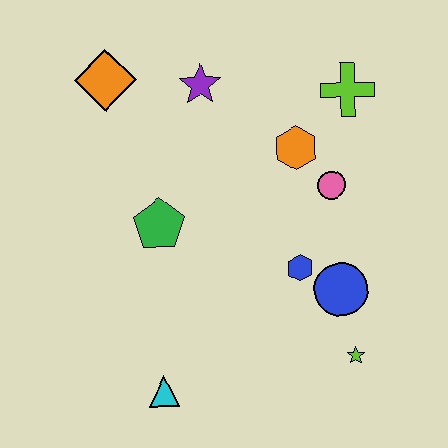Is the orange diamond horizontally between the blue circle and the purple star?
No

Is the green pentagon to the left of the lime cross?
Yes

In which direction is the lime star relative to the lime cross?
The lime star is below the lime cross.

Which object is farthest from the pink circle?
The cyan triangle is farthest from the pink circle.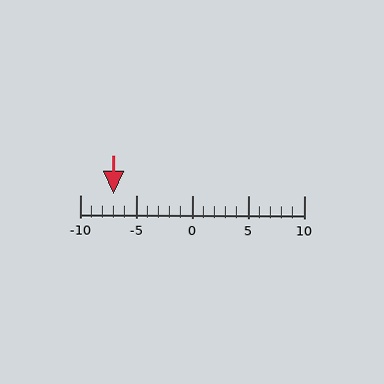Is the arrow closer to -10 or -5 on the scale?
The arrow is closer to -5.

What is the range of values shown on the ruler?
The ruler shows values from -10 to 10.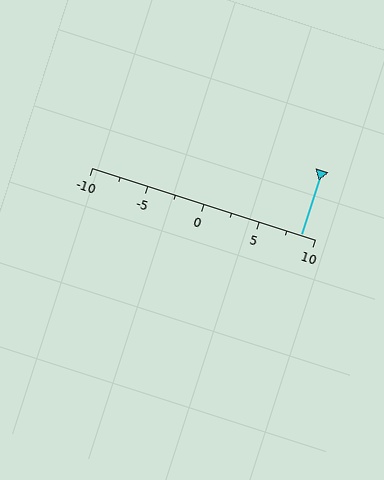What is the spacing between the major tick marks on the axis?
The major ticks are spaced 5 apart.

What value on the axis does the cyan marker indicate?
The marker indicates approximately 8.8.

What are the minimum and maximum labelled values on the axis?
The axis runs from -10 to 10.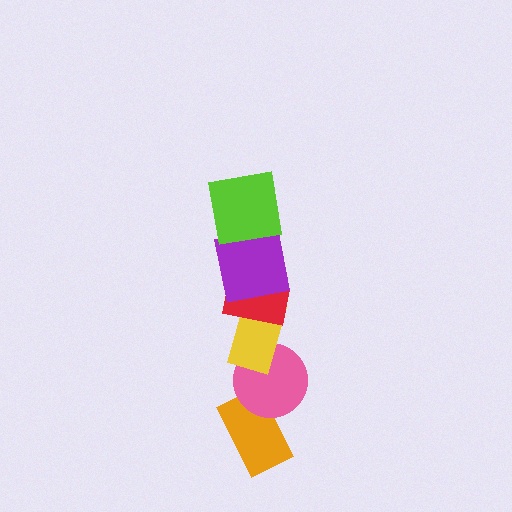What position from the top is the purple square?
The purple square is 2nd from the top.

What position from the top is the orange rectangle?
The orange rectangle is 6th from the top.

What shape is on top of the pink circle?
The yellow rectangle is on top of the pink circle.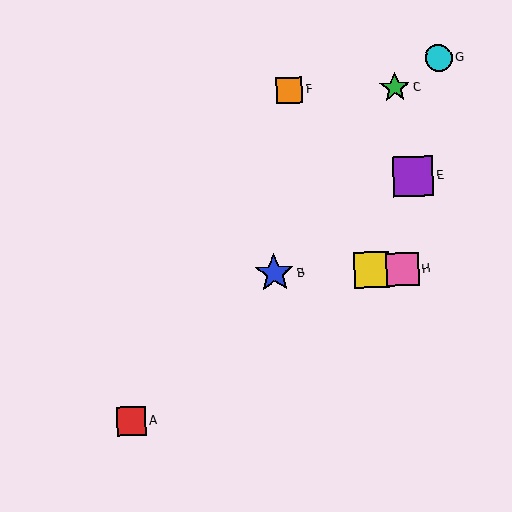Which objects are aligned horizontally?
Objects B, D, H are aligned horizontally.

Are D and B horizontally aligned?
Yes, both are at y≈270.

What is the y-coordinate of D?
Object D is at y≈270.